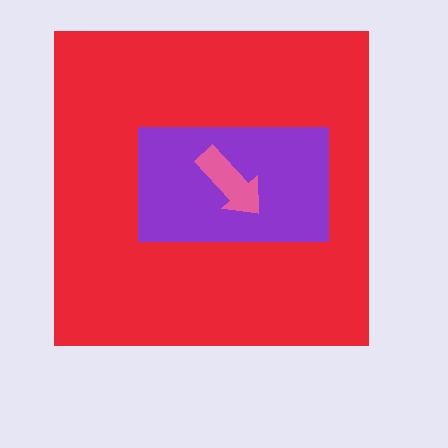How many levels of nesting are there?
3.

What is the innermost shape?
The pink arrow.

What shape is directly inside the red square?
The purple rectangle.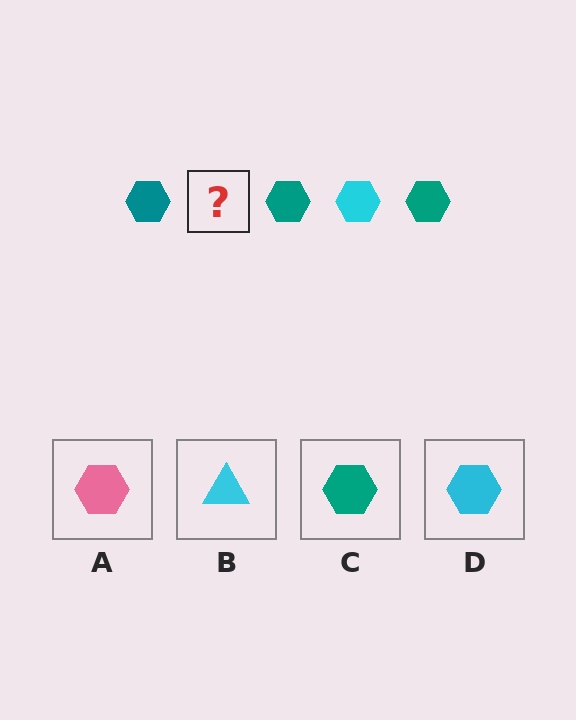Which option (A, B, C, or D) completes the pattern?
D.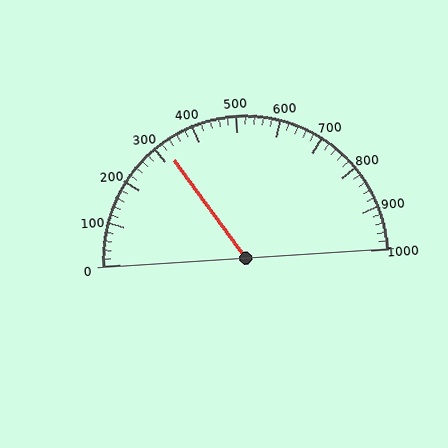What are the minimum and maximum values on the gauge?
The gauge ranges from 0 to 1000.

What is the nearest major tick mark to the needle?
The nearest major tick mark is 300.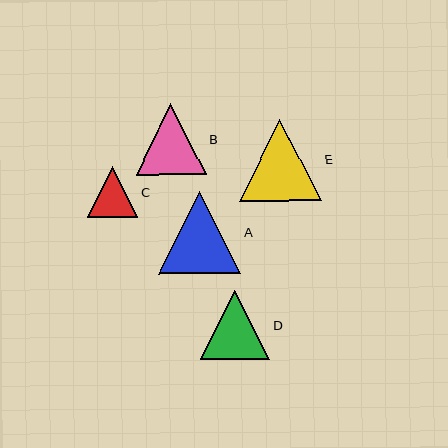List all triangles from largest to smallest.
From largest to smallest: A, E, B, D, C.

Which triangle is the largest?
Triangle A is the largest with a size of approximately 83 pixels.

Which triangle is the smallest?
Triangle C is the smallest with a size of approximately 50 pixels.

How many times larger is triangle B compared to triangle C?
Triangle B is approximately 1.4 times the size of triangle C.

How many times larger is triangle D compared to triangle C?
Triangle D is approximately 1.4 times the size of triangle C.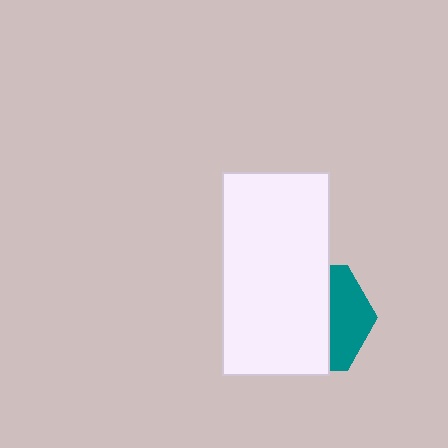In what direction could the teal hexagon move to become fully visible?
The teal hexagon could move right. That would shift it out from behind the white rectangle entirely.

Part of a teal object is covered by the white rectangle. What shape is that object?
It is a hexagon.